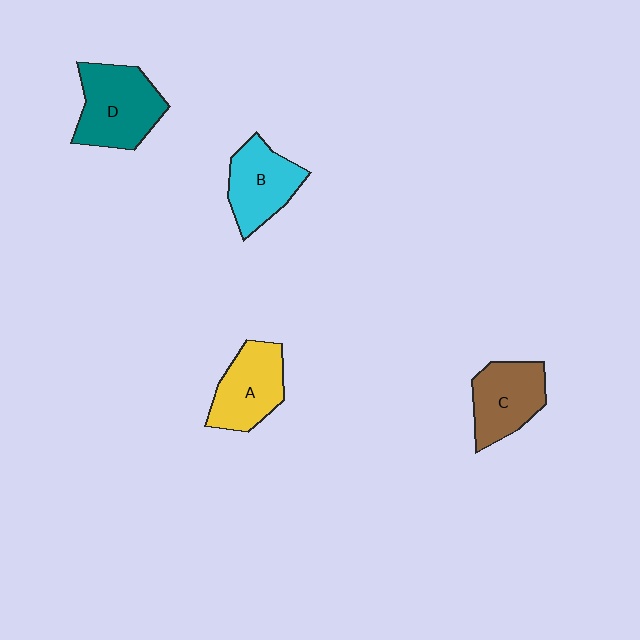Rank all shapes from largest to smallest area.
From largest to smallest: D (teal), A (yellow), C (brown), B (cyan).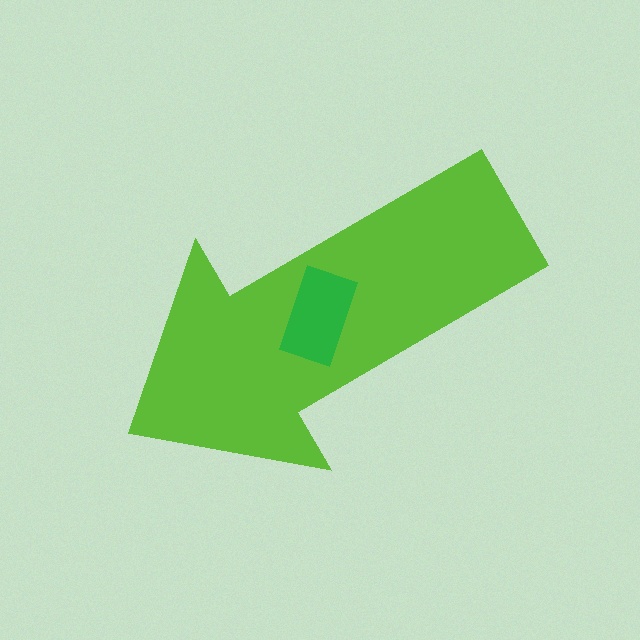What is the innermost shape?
The green rectangle.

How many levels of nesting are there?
2.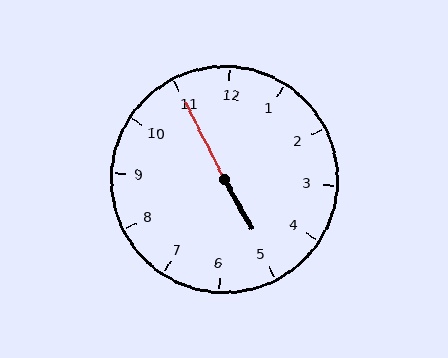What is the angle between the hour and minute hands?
Approximately 178 degrees.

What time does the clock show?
4:55.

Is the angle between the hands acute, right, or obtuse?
It is obtuse.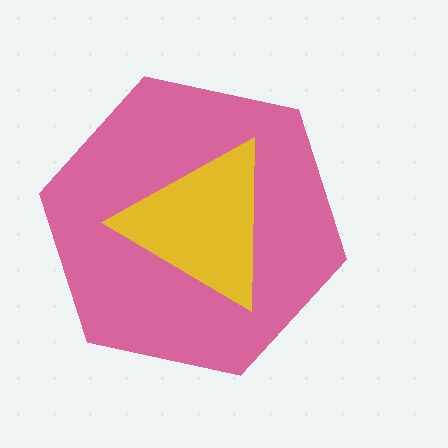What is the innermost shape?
The yellow triangle.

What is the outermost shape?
The pink hexagon.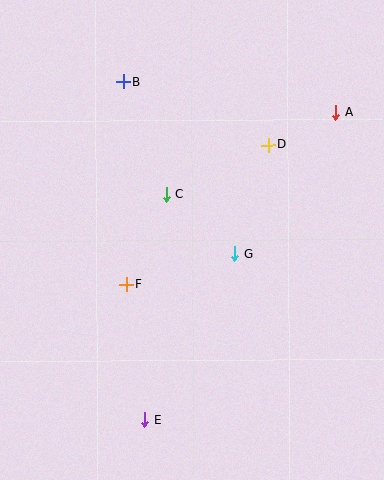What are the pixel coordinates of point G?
Point G is at (235, 254).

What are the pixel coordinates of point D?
Point D is at (269, 145).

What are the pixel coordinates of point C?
Point C is at (166, 194).